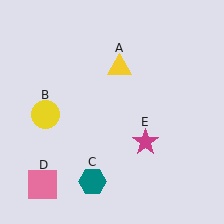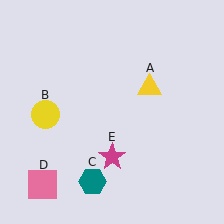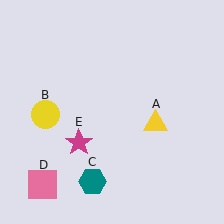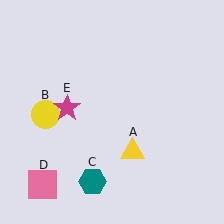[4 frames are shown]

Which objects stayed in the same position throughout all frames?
Yellow circle (object B) and teal hexagon (object C) and pink square (object D) remained stationary.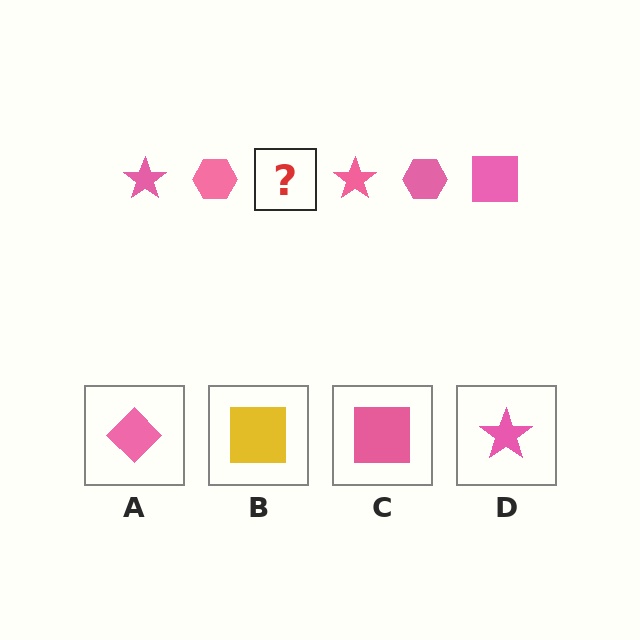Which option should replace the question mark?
Option C.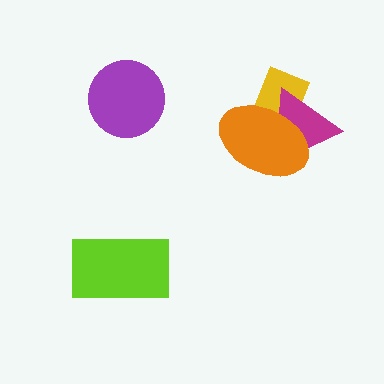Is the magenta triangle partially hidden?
Yes, it is partially covered by another shape.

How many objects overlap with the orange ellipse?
2 objects overlap with the orange ellipse.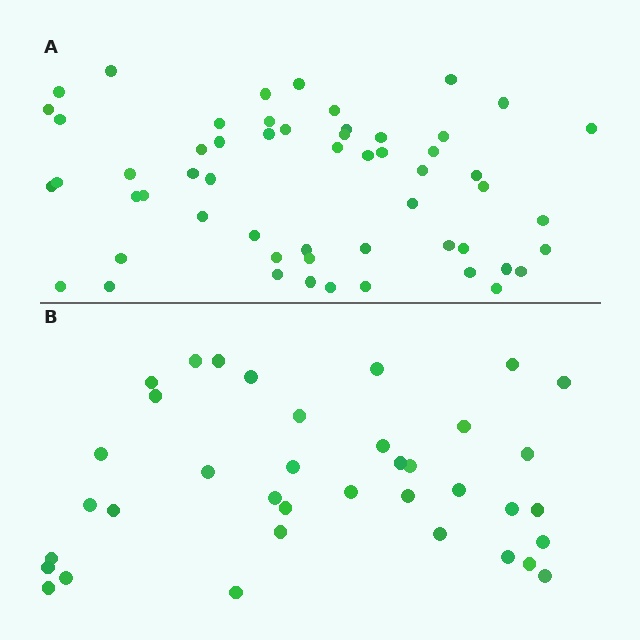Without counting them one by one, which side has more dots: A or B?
Region A (the top region) has more dots.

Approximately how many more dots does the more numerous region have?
Region A has approximately 20 more dots than region B.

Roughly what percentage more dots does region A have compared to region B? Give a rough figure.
About 50% more.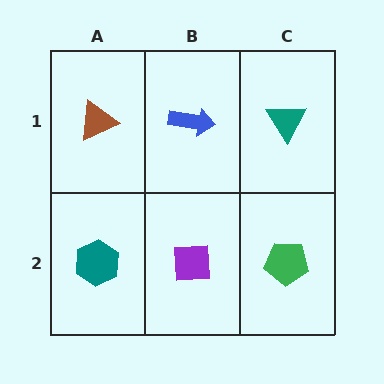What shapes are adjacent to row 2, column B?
A blue arrow (row 1, column B), a teal hexagon (row 2, column A), a green pentagon (row 2, column C).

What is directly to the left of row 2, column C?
A purple square.